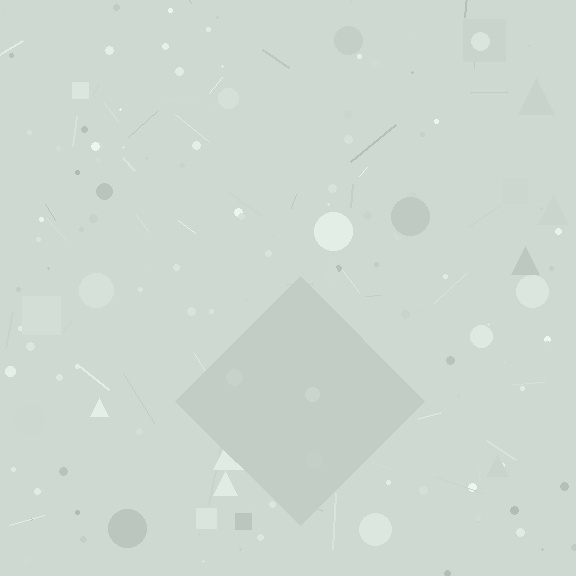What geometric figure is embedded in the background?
A diamond is embedded in the background.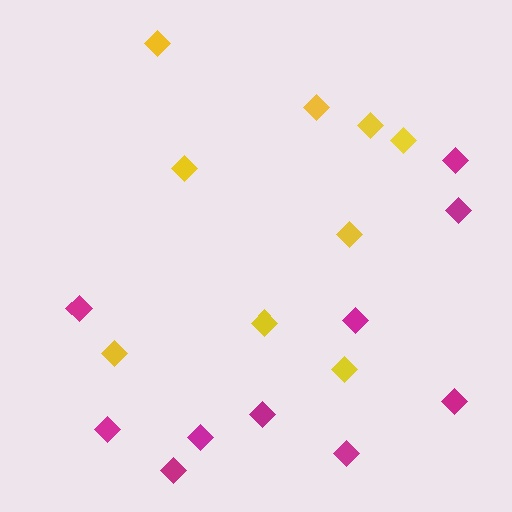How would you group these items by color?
There are 2 groups: one group of magenta diamonds (10) and one group of yellow diamonds (9).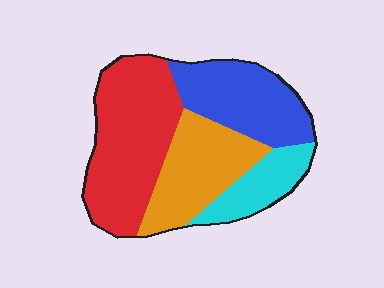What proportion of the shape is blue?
Blue covers around 25% of the shape.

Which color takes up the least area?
Cyan, at roughly 15%.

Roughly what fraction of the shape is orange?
Orange covers roughly 25% of the shape.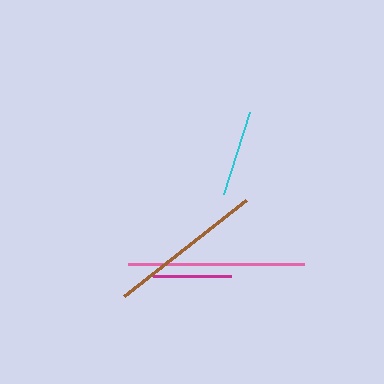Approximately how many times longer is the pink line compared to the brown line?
The pink line is approximately 1.1 times the length of the brown line.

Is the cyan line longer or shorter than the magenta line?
The cyan line is longer than the magenta line.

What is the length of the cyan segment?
The cyan segment is approximately 87 pixels long.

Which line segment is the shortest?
The magenta line is the shortest at approximately 78 pixels.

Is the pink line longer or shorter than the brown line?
The pink line is longer than the brown line.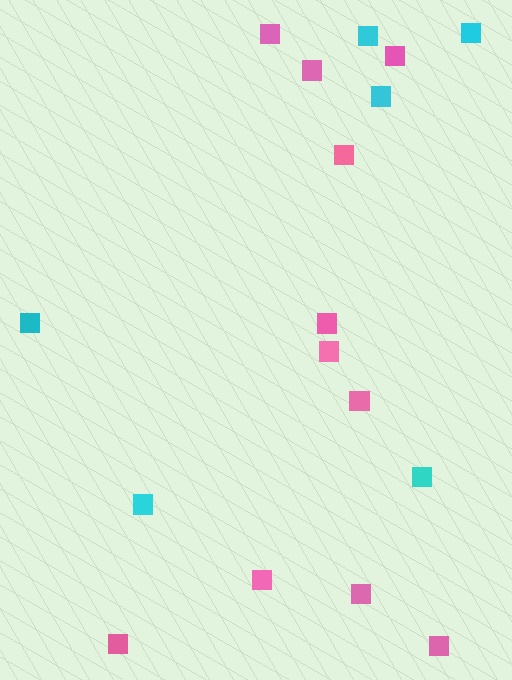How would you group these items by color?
There are 2 groups: one group of pink squares (11) and one group of cyan squares (6).